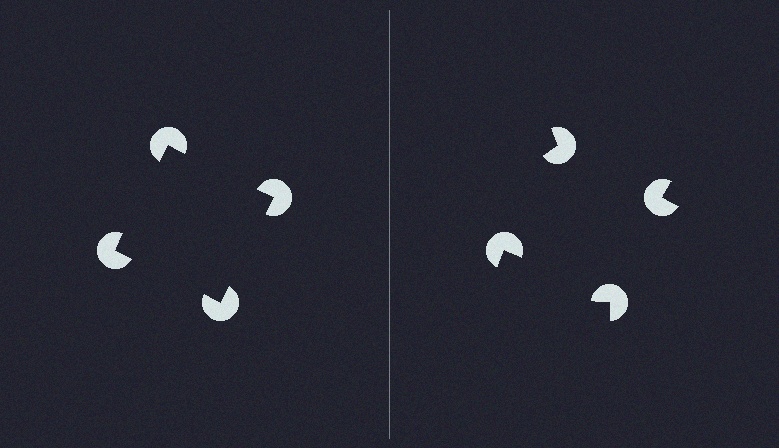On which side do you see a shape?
An illusory square appears on the left side. On the right side the wedge cuts are rotated, so no coherent shape forms.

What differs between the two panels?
The pac-man discs are positioned identically on both sides; only the wedge orientations differ. On the left they align to a square; on the right they are misaligned.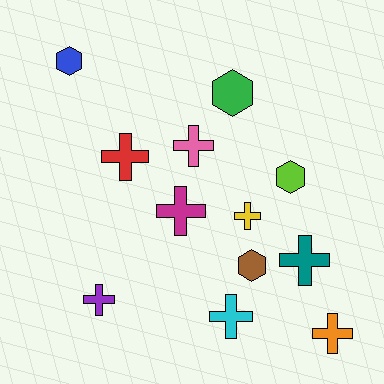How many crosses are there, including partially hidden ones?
There are 8 crosses.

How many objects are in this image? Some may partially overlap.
There are 12 objects.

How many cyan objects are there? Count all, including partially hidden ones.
There is 1 cyan object.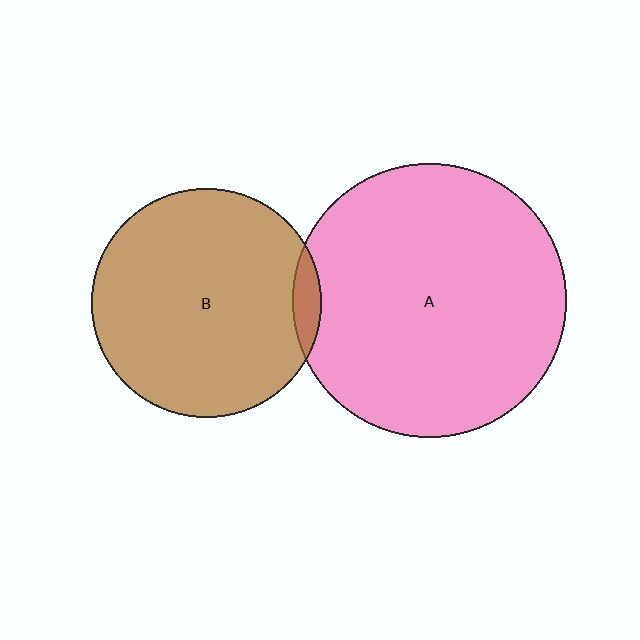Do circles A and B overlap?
Yes.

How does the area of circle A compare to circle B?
Approximately 1.4 times.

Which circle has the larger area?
Circle A (pink).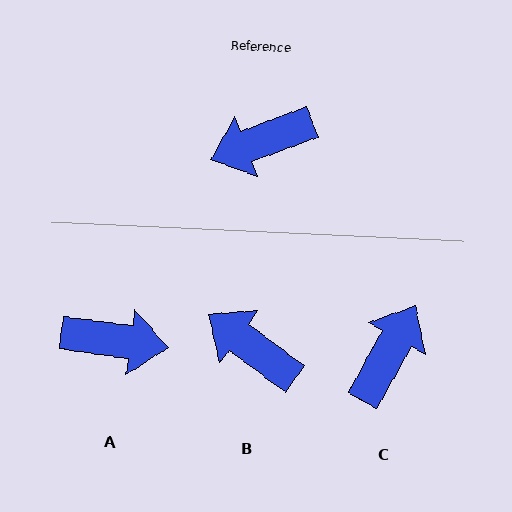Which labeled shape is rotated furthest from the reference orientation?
A, about 152 degrees away.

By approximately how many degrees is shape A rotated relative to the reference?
Approximately 152 degrees counter-clockwise.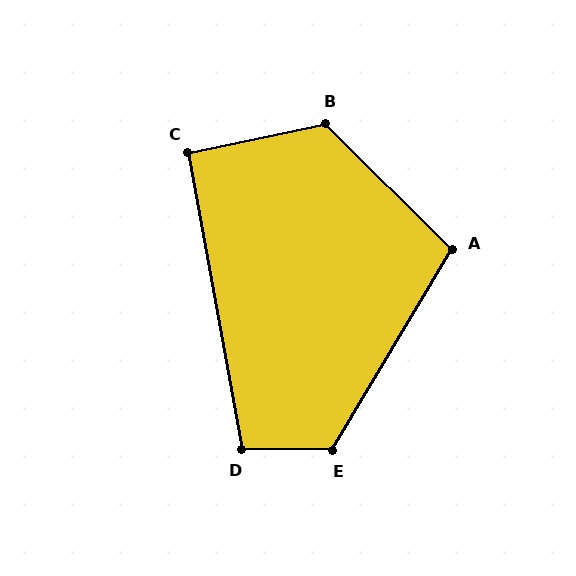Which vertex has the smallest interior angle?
C, at approximately 92 degrees.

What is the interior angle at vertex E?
Approximately 120 degrees (obtuse).